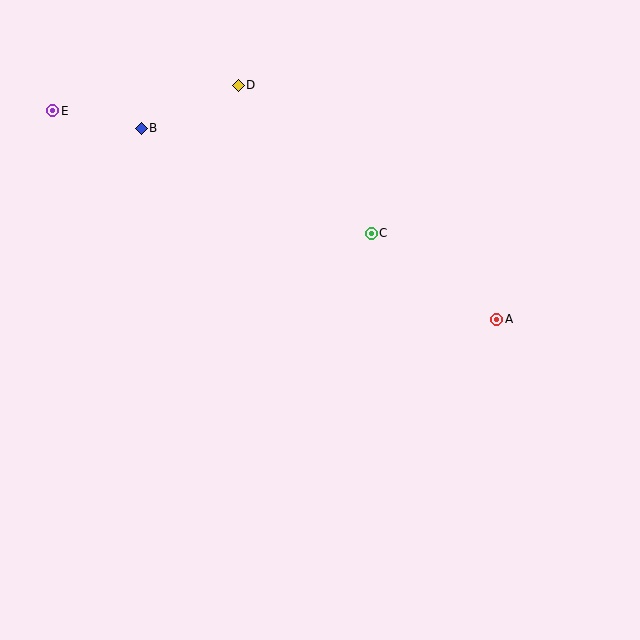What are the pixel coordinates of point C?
Point C is at (371, 233).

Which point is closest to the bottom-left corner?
Point B is closest to the bottom-left corner.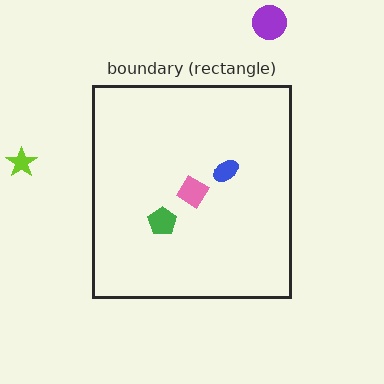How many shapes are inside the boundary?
3 inside, 2 outside.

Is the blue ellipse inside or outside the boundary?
Inside.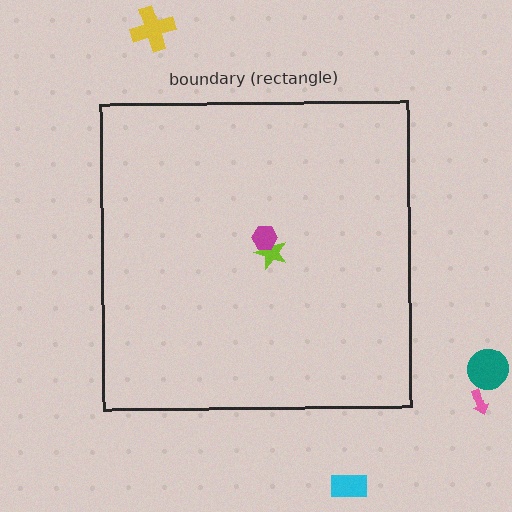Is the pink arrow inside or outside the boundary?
Outside.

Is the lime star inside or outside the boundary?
Inside.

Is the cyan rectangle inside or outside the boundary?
Outside.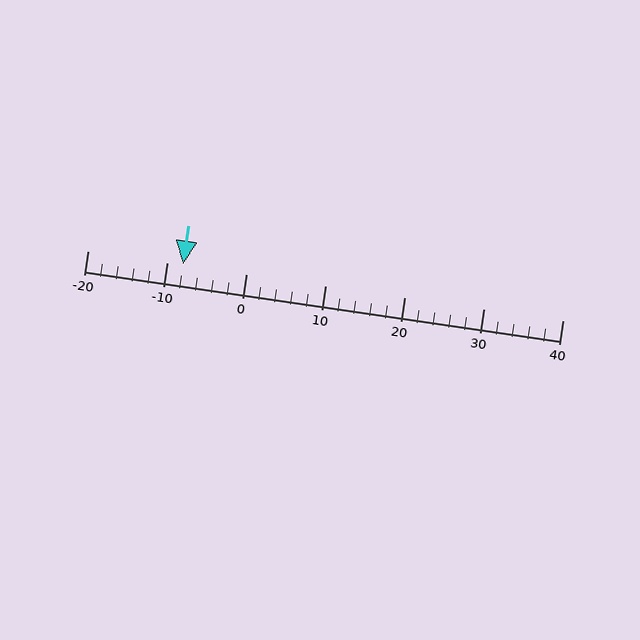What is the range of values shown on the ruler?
The ruler shows values from -20 to 40.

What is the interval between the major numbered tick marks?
The major tick marks are spaced 10 units apart.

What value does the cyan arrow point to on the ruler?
The cyan arrow points to approximately -8.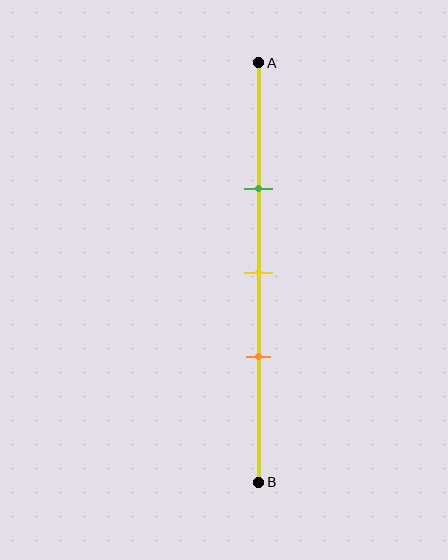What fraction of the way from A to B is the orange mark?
The orange mark is approximately 70% (0.7) of the way from A to B.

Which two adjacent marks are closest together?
The yellow and orange marks are the closest adjacent pair.